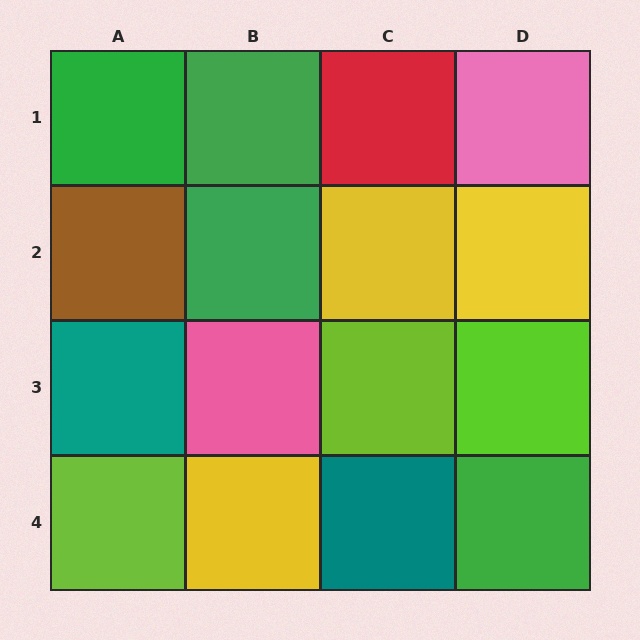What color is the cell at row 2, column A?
Brown.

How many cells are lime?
3 cells are lime.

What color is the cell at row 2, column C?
Yellow.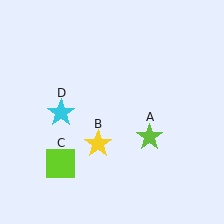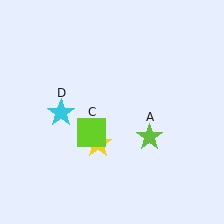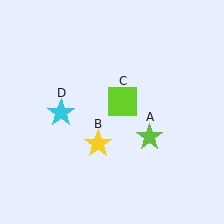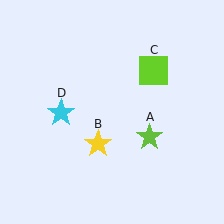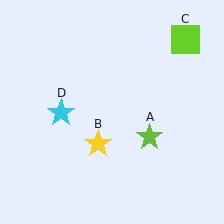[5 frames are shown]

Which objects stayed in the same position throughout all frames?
Lime star (object A) and yellow star (object B) and cyan star (object D) remained stationary.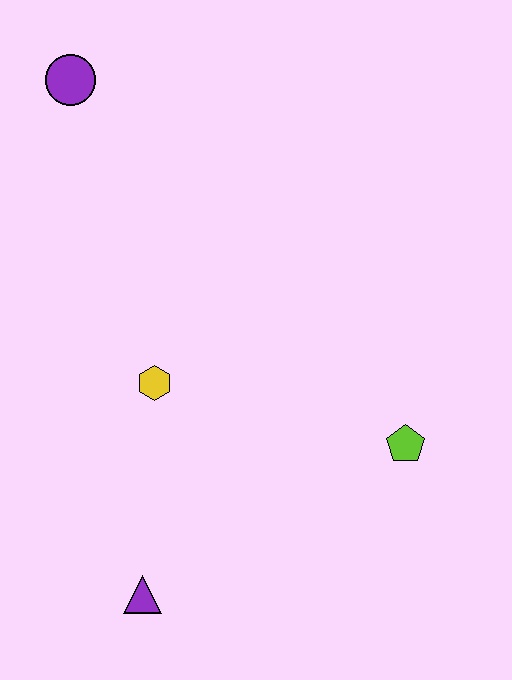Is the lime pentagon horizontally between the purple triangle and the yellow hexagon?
No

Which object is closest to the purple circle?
The yellow hexagon is closest to the purple circle.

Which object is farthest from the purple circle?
The purple triangle is farthest from the purple circle.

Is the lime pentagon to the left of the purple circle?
No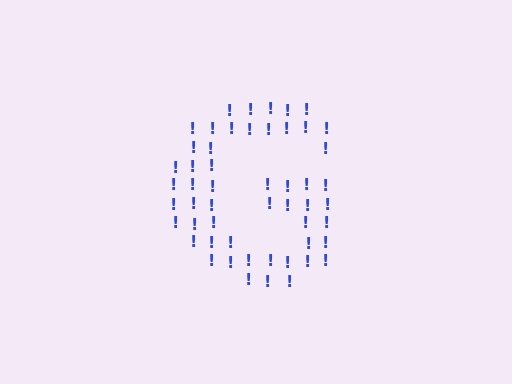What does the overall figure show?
The overall figure shows the letter G.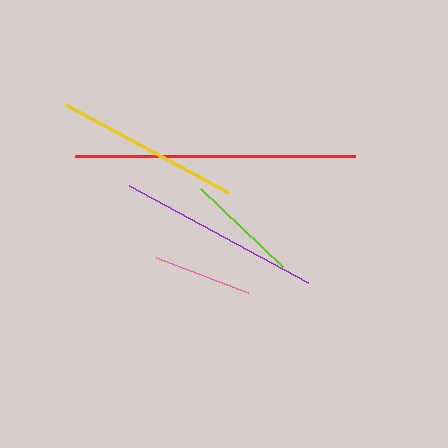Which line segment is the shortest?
The pink line is the shortest at approximately 98 pixels.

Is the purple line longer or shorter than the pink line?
The purple line is longer than the pink line.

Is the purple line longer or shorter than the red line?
The red line is longer than the purple line.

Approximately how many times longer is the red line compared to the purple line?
The red line is approximately 1.4 times the length of the purple line.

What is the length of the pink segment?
The pink segment is approximately 98 pixels long.